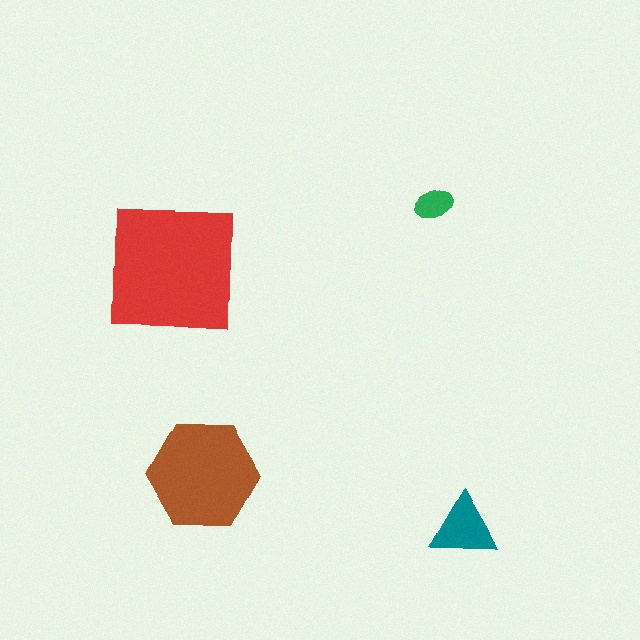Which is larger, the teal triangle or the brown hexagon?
The brown hexagon.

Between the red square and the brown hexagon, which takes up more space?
The red square.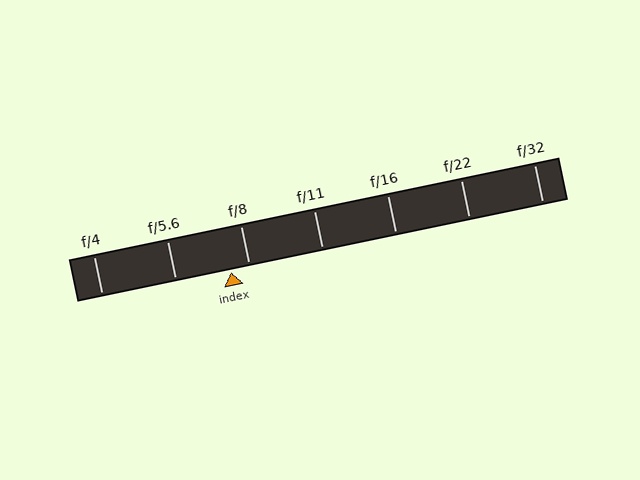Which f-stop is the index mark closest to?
The index mark is closest to f/8.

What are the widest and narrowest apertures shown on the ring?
The widest aperture shown is f/4 and the narrowest is f/32.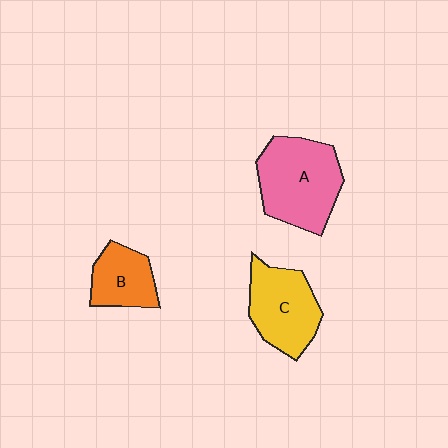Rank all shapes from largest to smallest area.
From largest to smallest: A (pink), C (yellow), B (orange).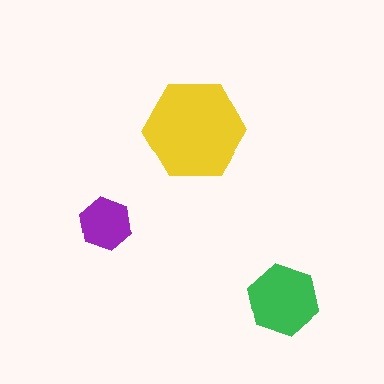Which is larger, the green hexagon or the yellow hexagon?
The yellow one.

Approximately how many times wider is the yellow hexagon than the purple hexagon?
About 2 times wider.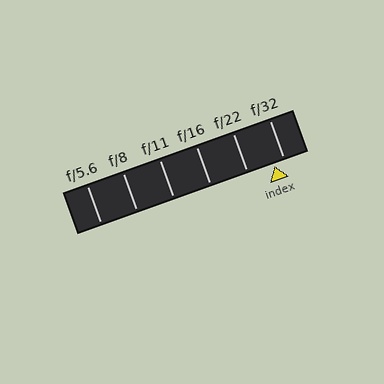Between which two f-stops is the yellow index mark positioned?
The index mark is between f/22 and f/32.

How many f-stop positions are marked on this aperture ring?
There are 6 f-stop positions marked.